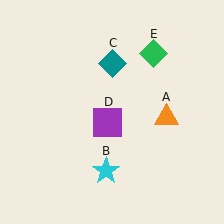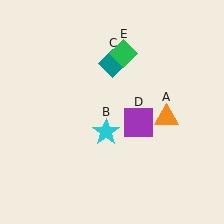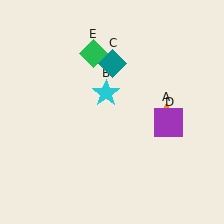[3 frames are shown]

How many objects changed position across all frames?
3 objects changed position: cyan star (object B), purple square (object D), green diamond (object E).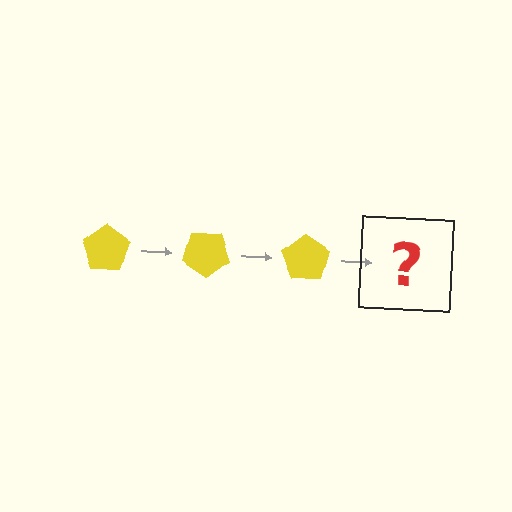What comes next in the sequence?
The next element should be a yellow pentagon rotated 105 degrees.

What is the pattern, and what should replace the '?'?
The pattern is that the pentagon rotates 35 degrees each step. The '?' should be a yellow pentagon rotated 105 degrees.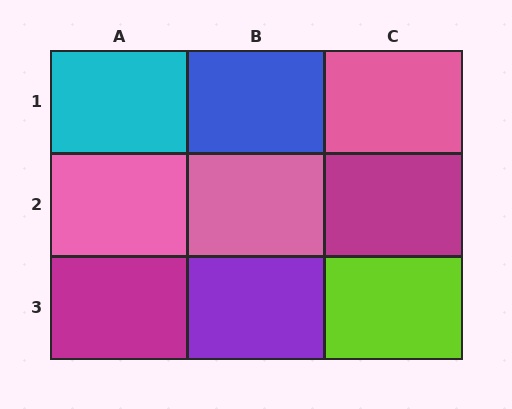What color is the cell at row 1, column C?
Pink.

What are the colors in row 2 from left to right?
Pink, pink, magenta.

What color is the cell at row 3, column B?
Purple.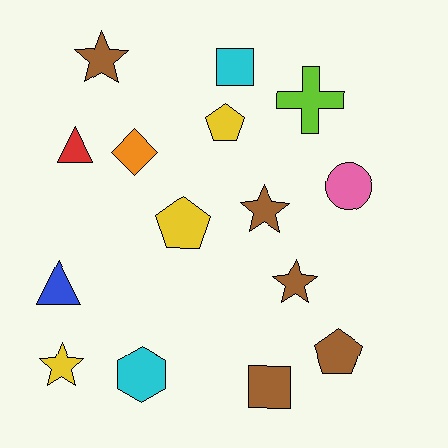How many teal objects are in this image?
There are no teal objects.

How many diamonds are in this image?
There is 1 diamond.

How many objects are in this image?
There are 15 objects.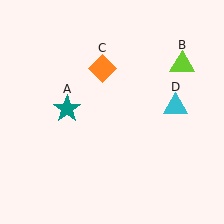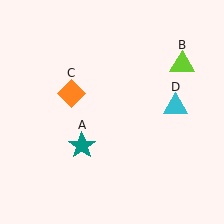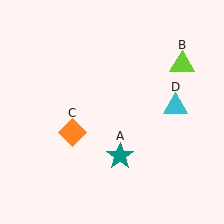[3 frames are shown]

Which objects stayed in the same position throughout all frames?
Lime triangle (object B) and cyan triangle (object D) remained stationary.